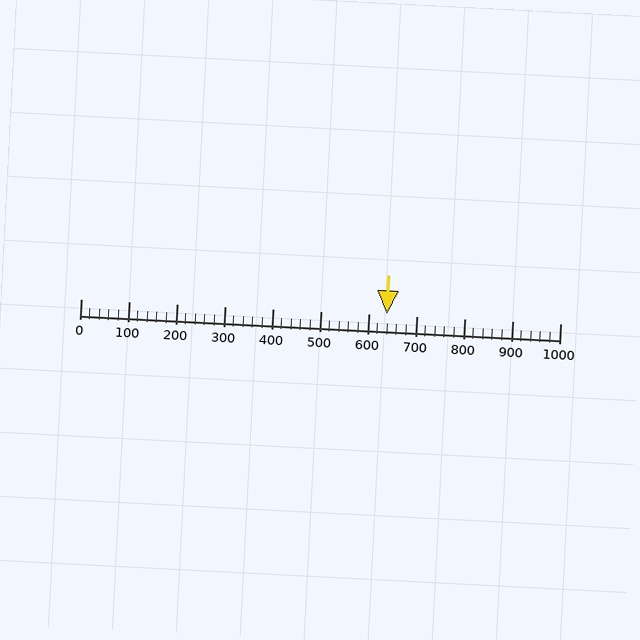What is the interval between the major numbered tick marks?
The major tick marks are spaced 100 units apart.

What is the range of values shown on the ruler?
The ruler shows values from 0 to 1000.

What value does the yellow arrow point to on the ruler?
The yellow arrow points to approximately 639.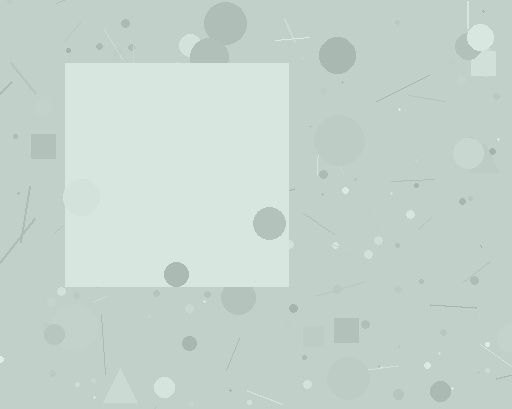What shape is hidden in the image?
A square is hidden in the image.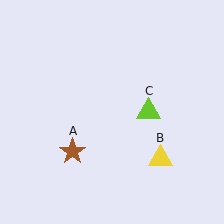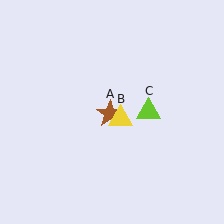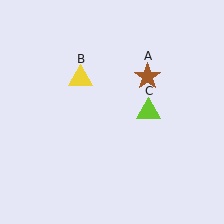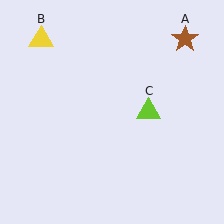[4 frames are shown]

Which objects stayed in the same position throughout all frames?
Lime triangle (object C) remained stationary.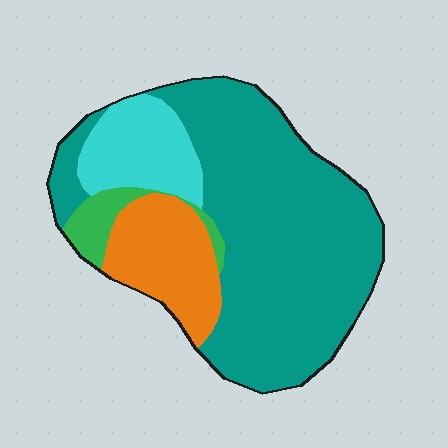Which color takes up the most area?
Teal, at roughly 65%.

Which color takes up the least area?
Green, at roughly 5%.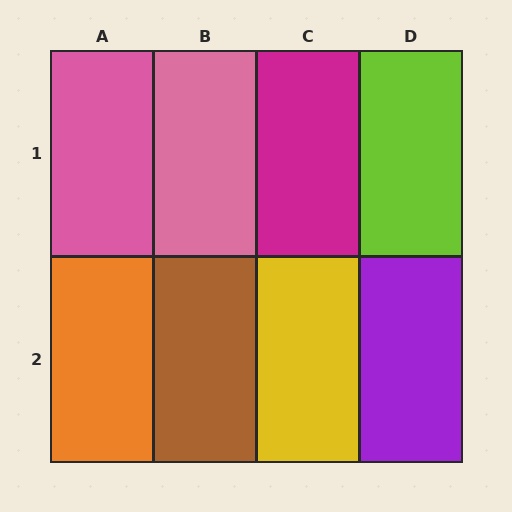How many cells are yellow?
1 cell is yellow.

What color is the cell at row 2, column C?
Yellow.